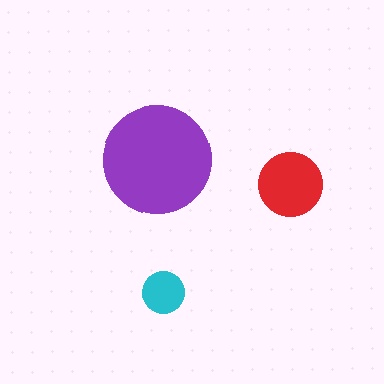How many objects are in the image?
There are 3 objects in the image.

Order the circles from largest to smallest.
the purple one, the red one, the cyan one.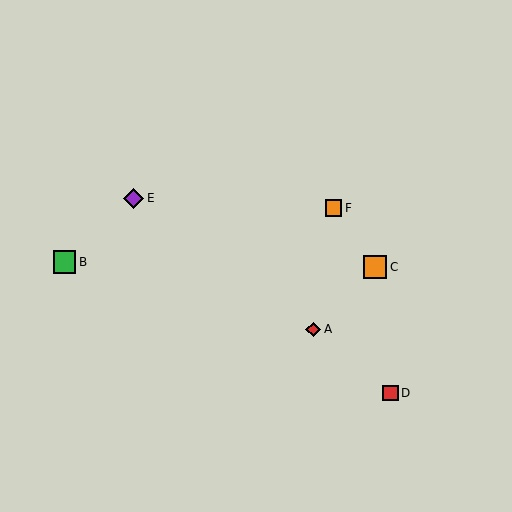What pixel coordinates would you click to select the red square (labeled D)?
Click at (390, 393) to select the red square D.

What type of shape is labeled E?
Shape E is a purple diamond.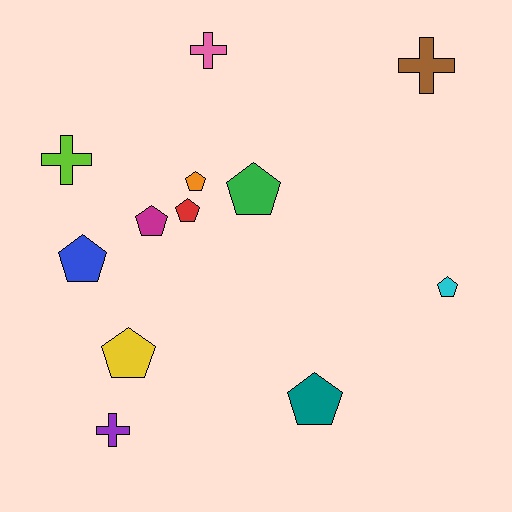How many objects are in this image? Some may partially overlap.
There are 12 objects.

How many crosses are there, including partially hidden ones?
There are 4 crosses.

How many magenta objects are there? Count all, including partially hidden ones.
There is 1 magenta object.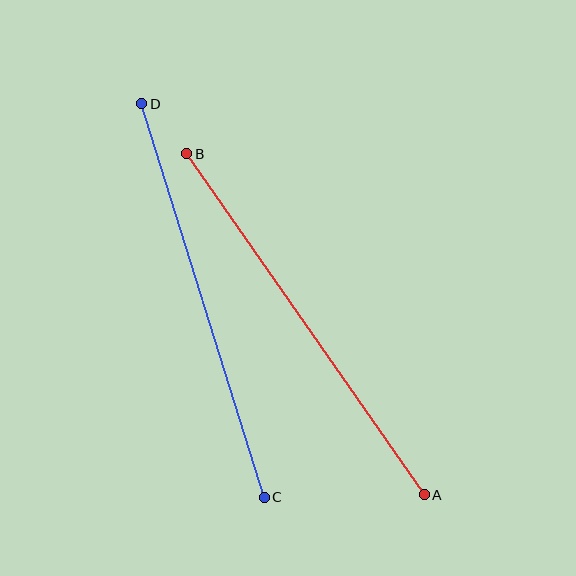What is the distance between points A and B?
The distance is approximately 416 pixels.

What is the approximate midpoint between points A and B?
The midpoint is at approximately (306, 324) pixels.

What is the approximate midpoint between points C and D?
The midpoint is at approximately (203, 300) pixels.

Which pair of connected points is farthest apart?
Points A and B are farthest apart.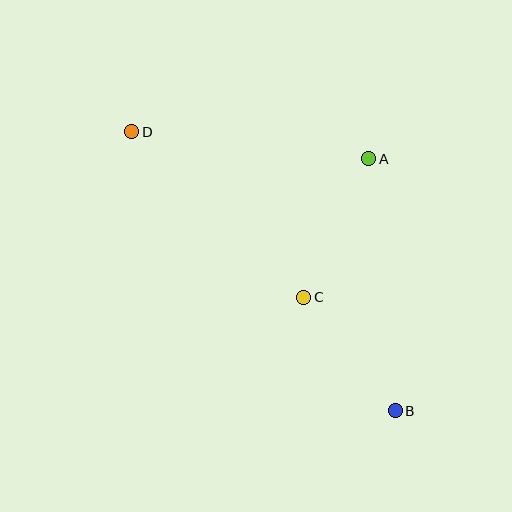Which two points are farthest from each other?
Points B and D are farthest from each other.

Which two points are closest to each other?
Points B and C are closest to each other.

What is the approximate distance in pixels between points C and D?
The distance between C and D is approximately 239 pixels.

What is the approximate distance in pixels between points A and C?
The distance between A and C is approximately 153 pixels.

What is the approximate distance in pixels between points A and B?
The distance between A and B is approximately 253 pixels.